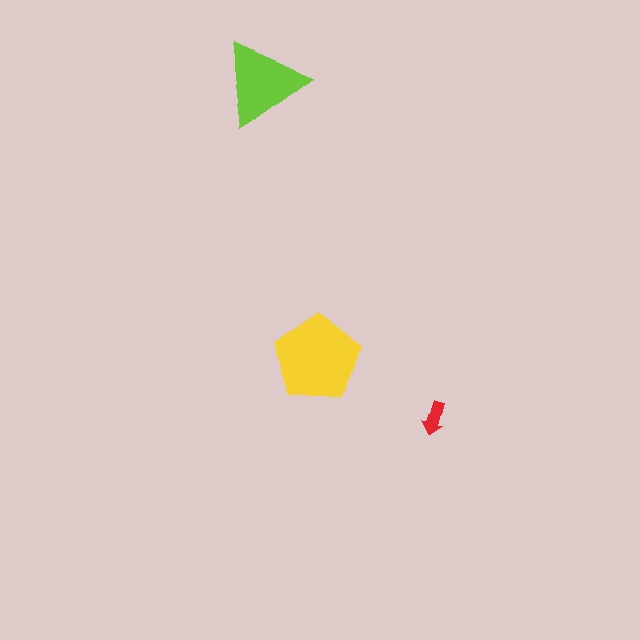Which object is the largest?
The yellow pentagon.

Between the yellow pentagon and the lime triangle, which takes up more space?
The yellow pentagon.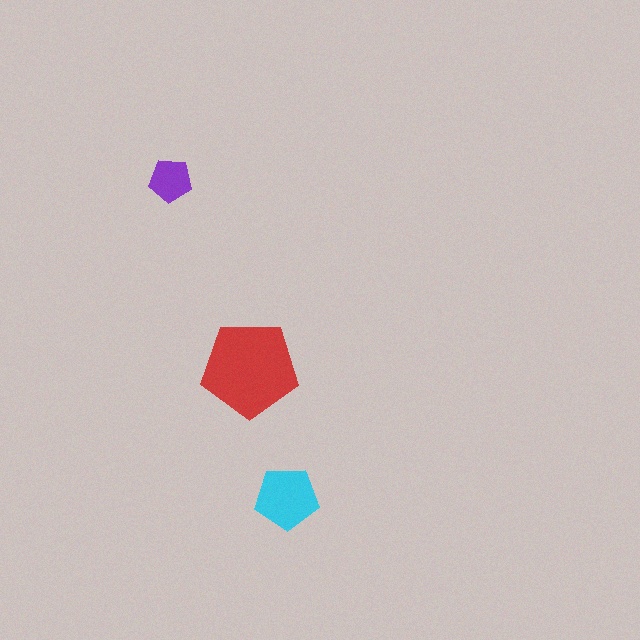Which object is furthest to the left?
The purple pentagon is leftmost.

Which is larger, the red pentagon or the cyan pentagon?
The red one.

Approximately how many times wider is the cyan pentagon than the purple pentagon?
About 1.5 times wider.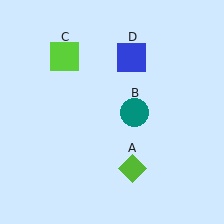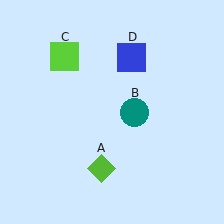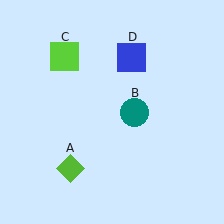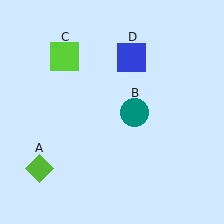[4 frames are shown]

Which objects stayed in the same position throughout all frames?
Teal circle (object B) and lime square (object C) and blue square (object D) remained stationary.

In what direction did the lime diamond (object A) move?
The lime diamond (object A) moved left.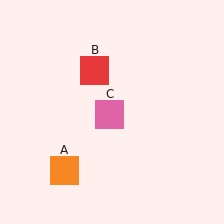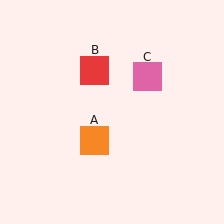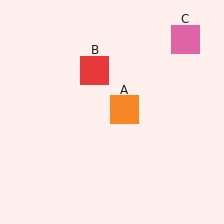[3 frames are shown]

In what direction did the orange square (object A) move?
The orange square (object A) moved up and to the right.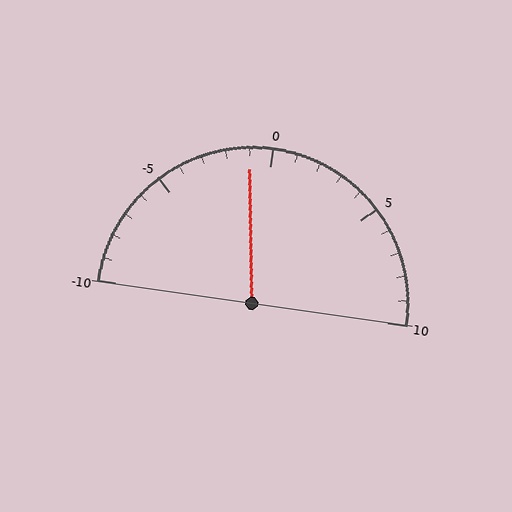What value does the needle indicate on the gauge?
The needle indicates approximately -1.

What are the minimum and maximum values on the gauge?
The gauge ranges from -10 to 10.